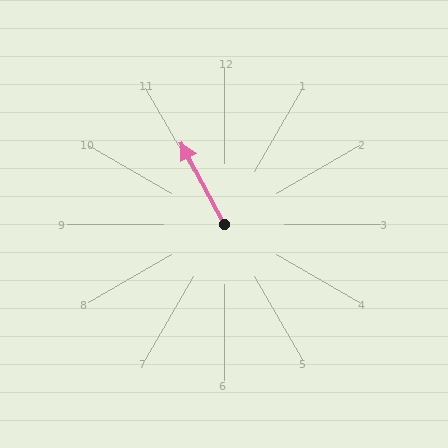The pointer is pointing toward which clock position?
Roughly 11 o'clock.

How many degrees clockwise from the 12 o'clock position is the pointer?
Approximately 332 degrees.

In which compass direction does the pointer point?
Northwest.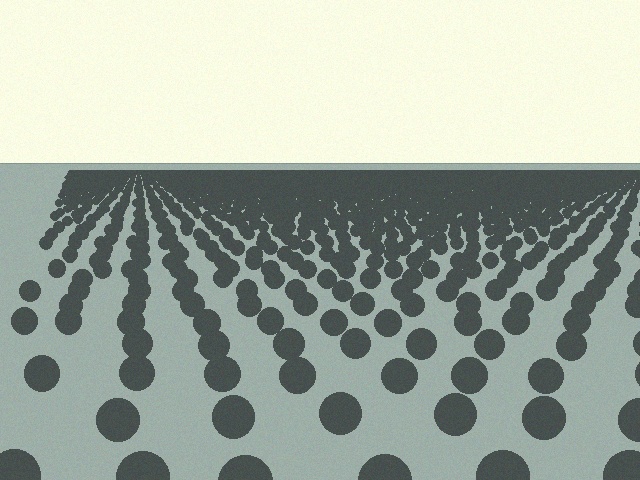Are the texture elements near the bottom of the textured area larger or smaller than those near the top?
Larger. Near the bottom, elements are closer to the viewer and appear at a bigger on-screen size.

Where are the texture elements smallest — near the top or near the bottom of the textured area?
Near the top.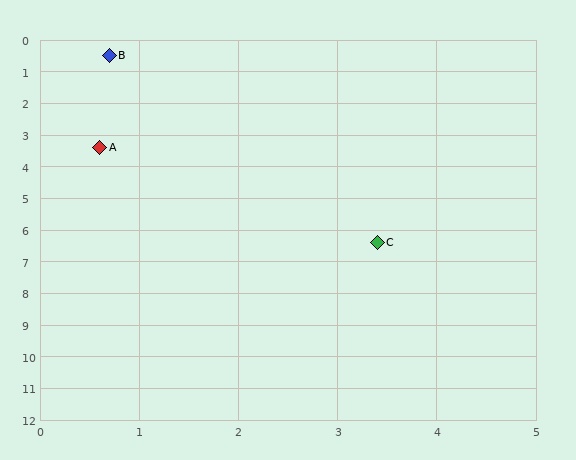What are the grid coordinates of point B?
Point B is at approximately (0.7, 0.5).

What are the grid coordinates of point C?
Point C is at approximately (3.4, 6.4).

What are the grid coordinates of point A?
Point A is at approximately (0.6, 3.4).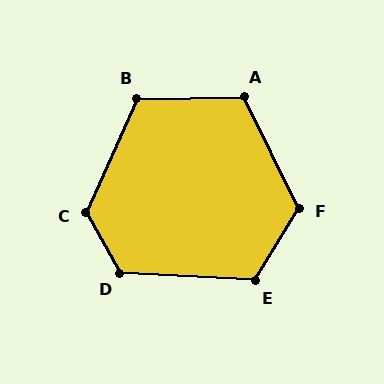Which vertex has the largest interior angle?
C, at approximately 126 degrees.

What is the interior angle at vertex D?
Approximately 123 degrees (obtuse).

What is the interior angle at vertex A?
Approximately 115 degrees (obtuse).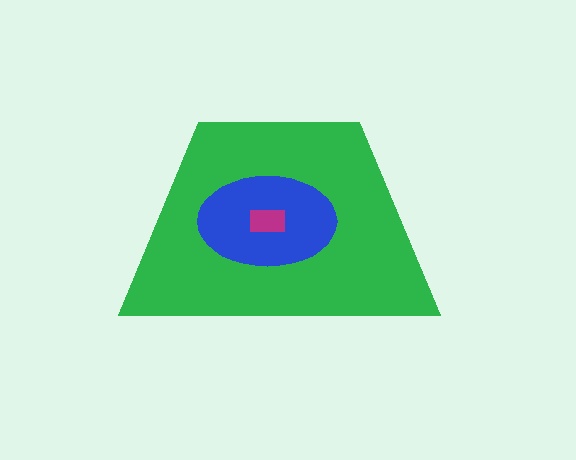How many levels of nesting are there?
3.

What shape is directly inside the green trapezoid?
The blue ellipse.